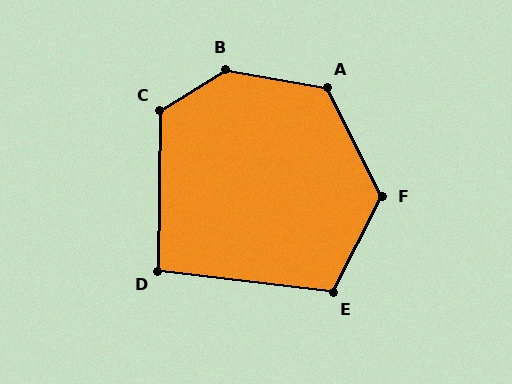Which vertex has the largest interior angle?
B, at approximately 138 degrees.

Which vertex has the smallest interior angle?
D, at approximately 96 degrees.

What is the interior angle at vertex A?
Approximately 127 degrees (obtuse).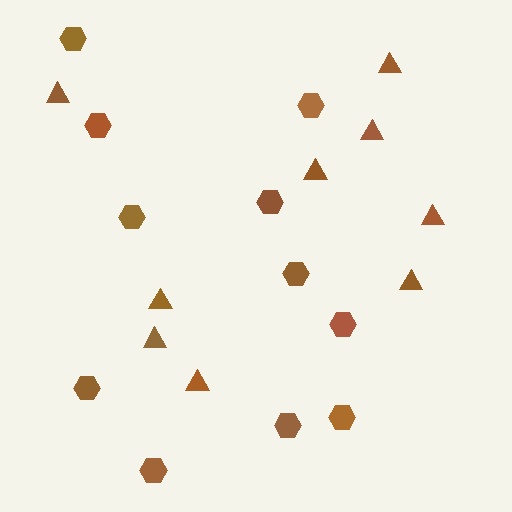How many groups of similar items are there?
There are 2 groups: one group of hexagons (11) and one group of triangles (9).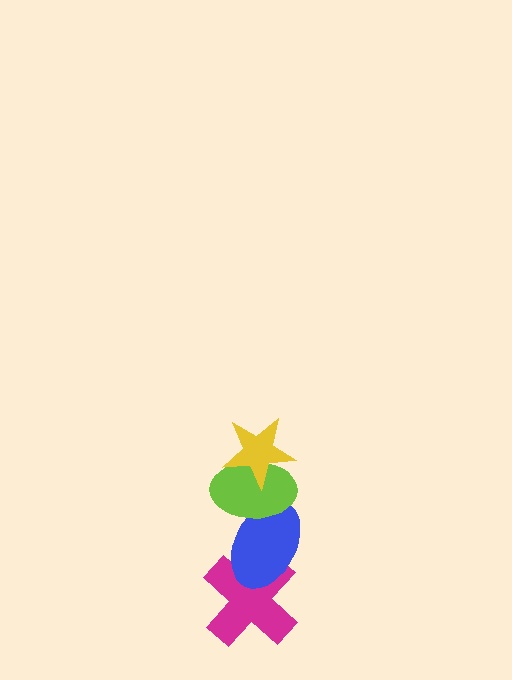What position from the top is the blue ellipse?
The blue ellipse is 3rd from the top.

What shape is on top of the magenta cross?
The blue ellipse is on top of the magenta cross.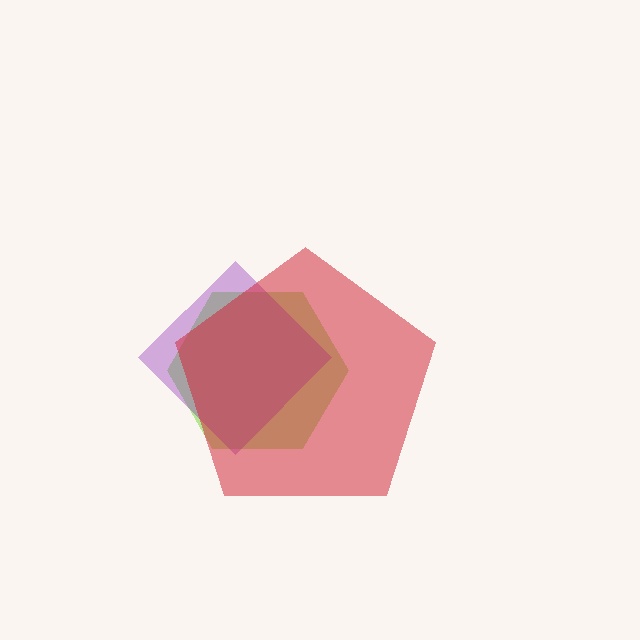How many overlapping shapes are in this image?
There are 3 overlapping shapes in the image.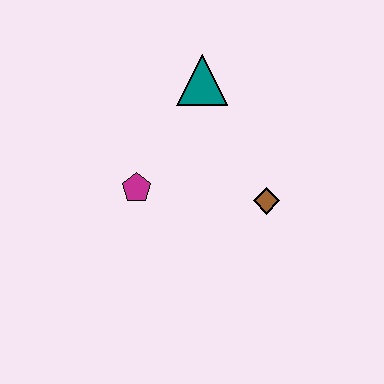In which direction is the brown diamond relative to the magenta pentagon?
The brown diamond is to the right of the magenta pentagon.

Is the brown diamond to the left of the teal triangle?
No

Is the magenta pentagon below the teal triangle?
Yes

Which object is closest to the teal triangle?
The magenta pentagon is closest to the teal triangle.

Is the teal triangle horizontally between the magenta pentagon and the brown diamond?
Yes